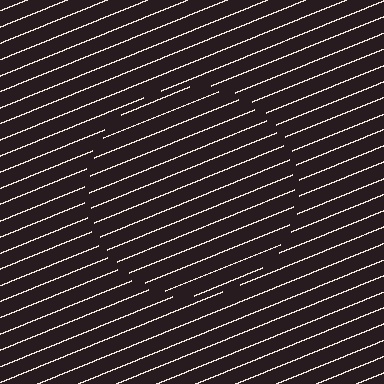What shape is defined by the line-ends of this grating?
An illusory circle. The interior of the shape contains the same grating, shifted by half a period — the contour is defined by the phase discontinuity where line-ends from the inner and outer gratings abut.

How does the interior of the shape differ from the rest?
The interior of the shape contains the same grating, shifted by half a period — the contour is defined by the phase discontinuity where line-ends from the inner and outer gratings abut.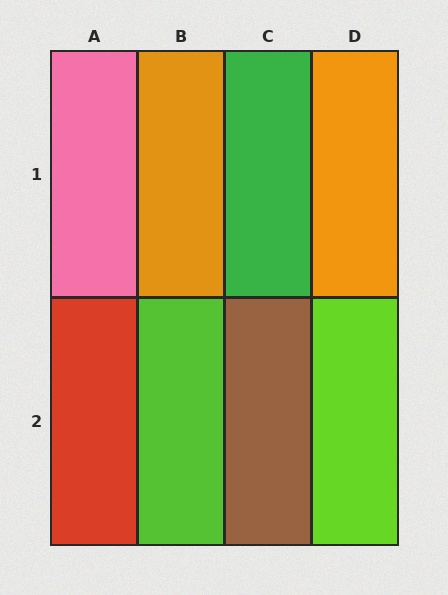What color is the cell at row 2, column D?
Lime.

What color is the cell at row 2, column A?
Red.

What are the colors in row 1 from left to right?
Pink, orange, green, orange.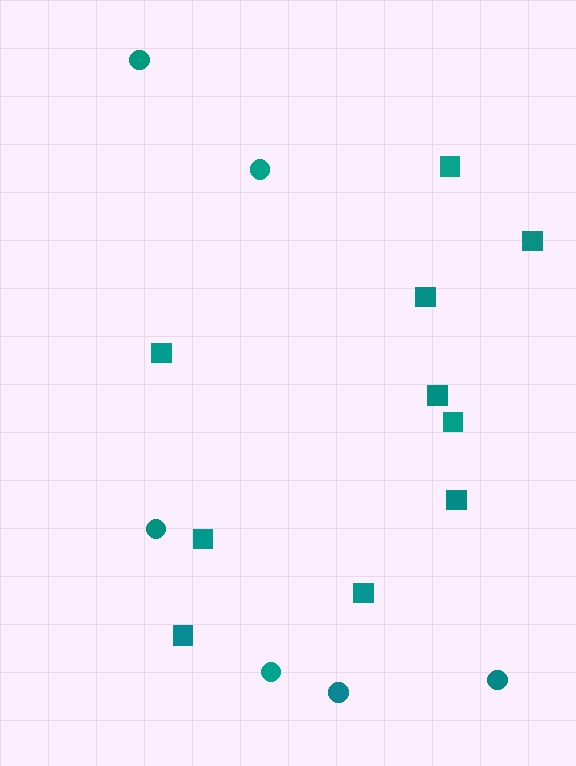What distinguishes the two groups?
There are 2 groups: one group of circles (6) and one group of squares (10).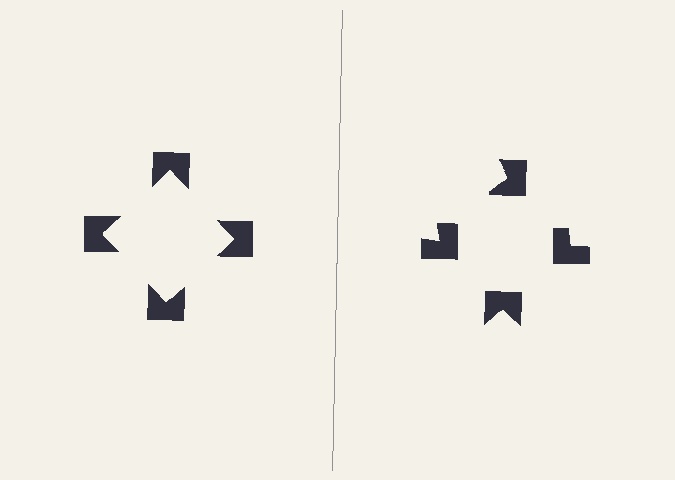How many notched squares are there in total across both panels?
8 — 4 on each side.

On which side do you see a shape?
An illusory square appears on the left side. On the right side the wedge cuts are rotated, so no coherent shape forms.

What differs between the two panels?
The notched squares are positioned identically on both sides; only the wedge orientations differ. On the left they align to a square; on the right they are misaligned.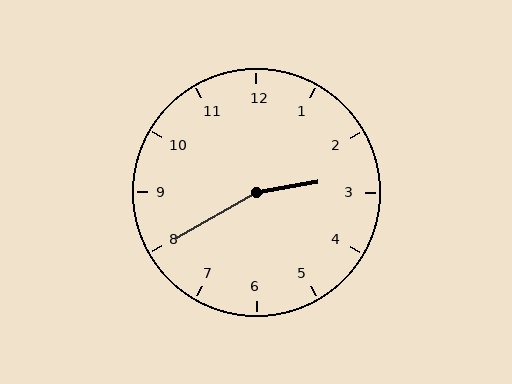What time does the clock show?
2:40.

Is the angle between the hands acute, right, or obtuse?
It is obtuse.